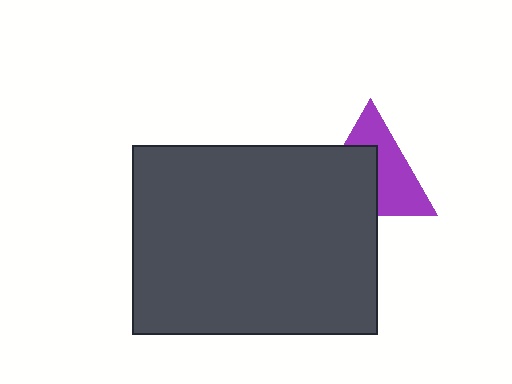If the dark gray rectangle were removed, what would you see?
You would see the complete purple triangle.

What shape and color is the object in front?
The object in front is a dark gray rectangle.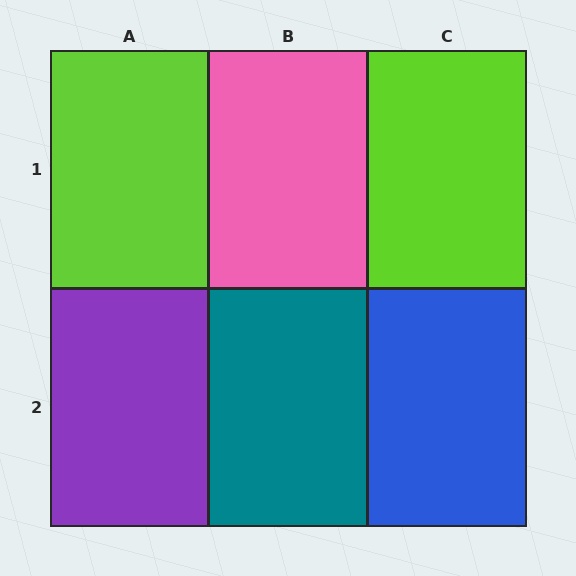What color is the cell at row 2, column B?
Teal.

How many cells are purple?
1 cell is purple.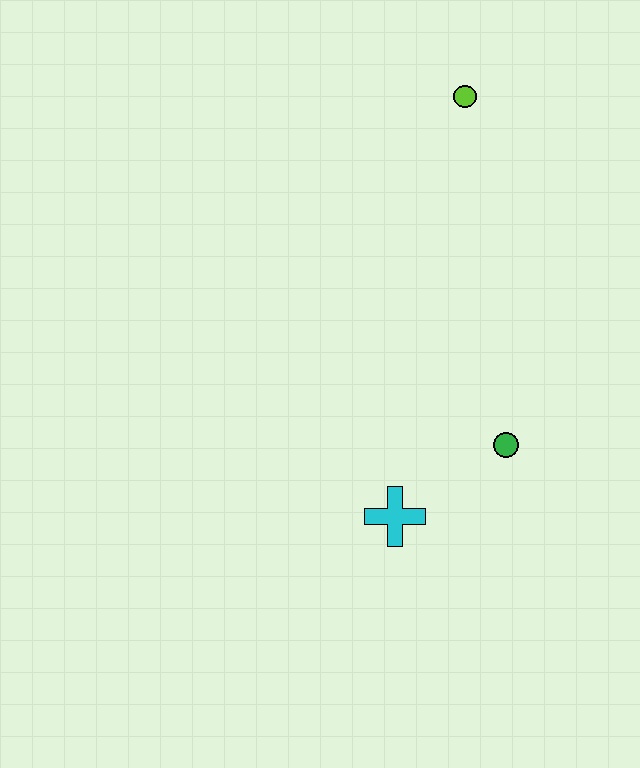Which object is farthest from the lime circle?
The cyan cross is farthest from the lime circle.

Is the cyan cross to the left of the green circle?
Yes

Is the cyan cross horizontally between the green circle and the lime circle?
No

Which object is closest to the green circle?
The cyan cross is closest to the green circle.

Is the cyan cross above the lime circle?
No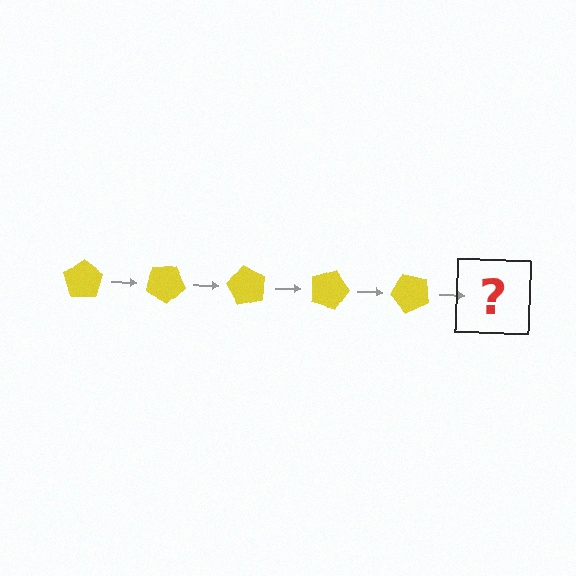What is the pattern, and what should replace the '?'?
The pattern is that the pentagon rotates 30 degrees each step. The '?' should be a yellow pentagon rotated 150 degrees.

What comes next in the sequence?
The next element should be a yellow pentagon rotated 150 degrees.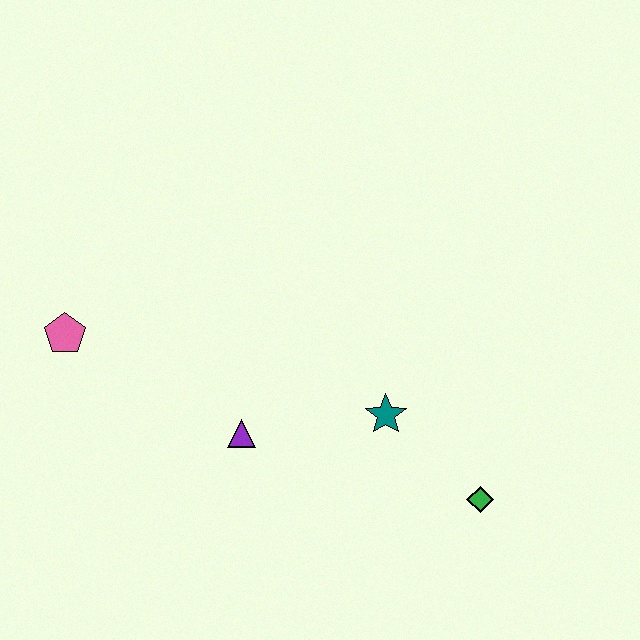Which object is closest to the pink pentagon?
The purple triangle is closest to the pink pentagon.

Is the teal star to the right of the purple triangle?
Yes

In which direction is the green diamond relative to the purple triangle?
The green diamond is to the right of the purple triangle.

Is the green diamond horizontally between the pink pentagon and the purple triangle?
No